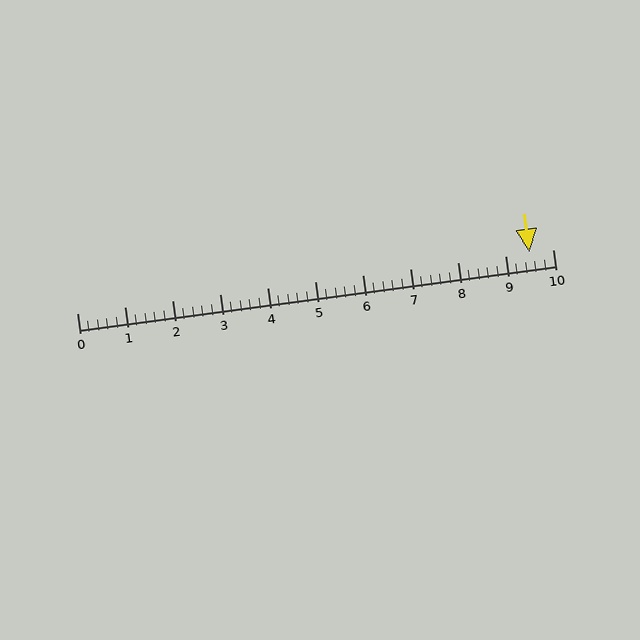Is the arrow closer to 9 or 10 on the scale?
The arrow is closer to 10.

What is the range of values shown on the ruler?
The ruler shows values from 0 to 10.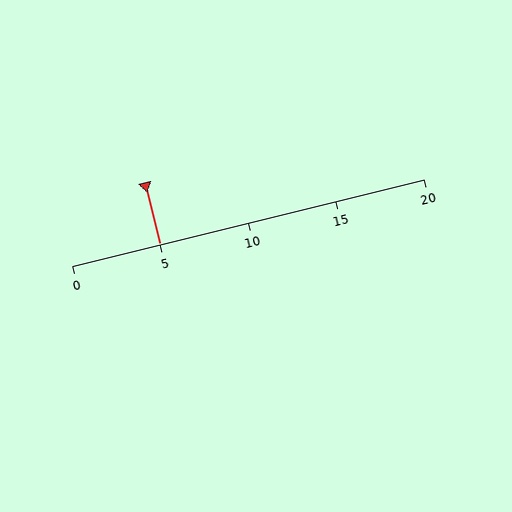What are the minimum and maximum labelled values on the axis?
The axis runs from 0 to 20.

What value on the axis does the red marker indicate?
The marker indicates approximately 5.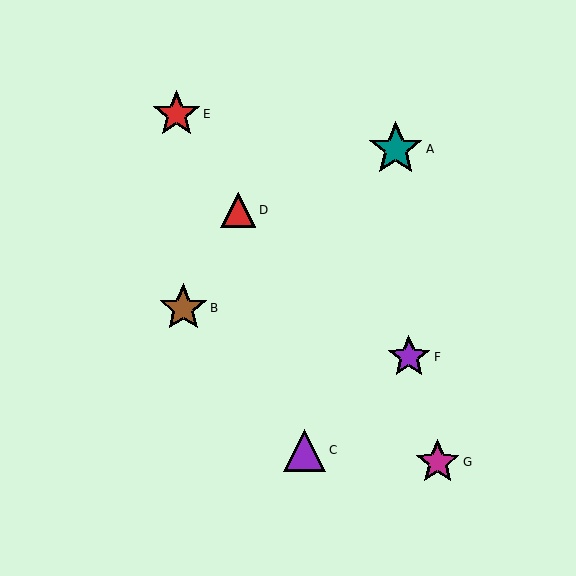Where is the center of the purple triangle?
The center of the purple triangle is at (304, 450).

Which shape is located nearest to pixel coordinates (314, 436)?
The purple triangle (labeled C) at (304, 450) is nearest to that location.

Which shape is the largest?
The teal star (labeled A) is the largest.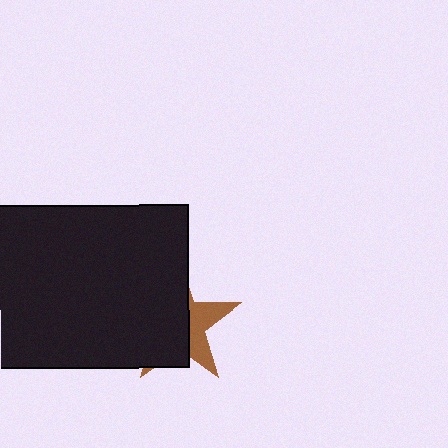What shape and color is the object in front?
The object in front is a black rectangle.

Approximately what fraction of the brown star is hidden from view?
Roughly 66% of the brown star is hidden behind the black rectangle.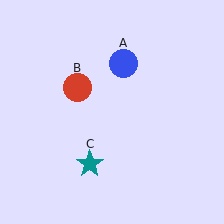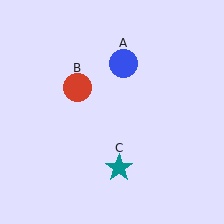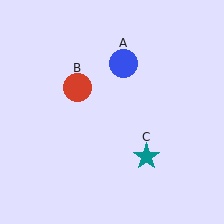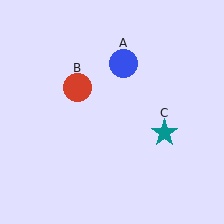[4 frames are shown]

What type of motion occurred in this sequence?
The teal star (object C) rotated counterclockwise around the center of the scene.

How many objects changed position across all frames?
1 object changed position: teal star (object C).